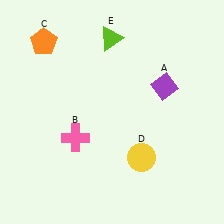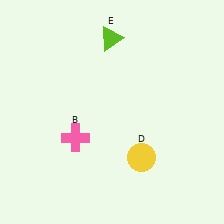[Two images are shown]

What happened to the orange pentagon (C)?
The orange pentagon (C) was removed in Image 2. It was in the top-left area of Image 1.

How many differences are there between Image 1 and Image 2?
There are 2 differences between the two images.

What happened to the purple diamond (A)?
The purple diamond (A) was removed in Image 2. It was in the top-right area of Image 1.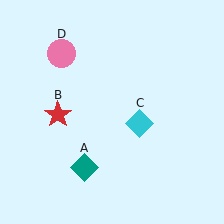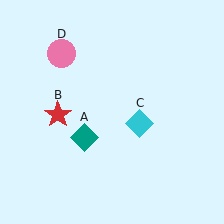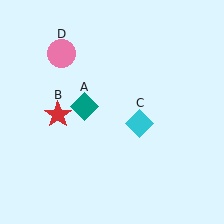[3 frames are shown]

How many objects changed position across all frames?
1 object changed position: teal diamond (object A).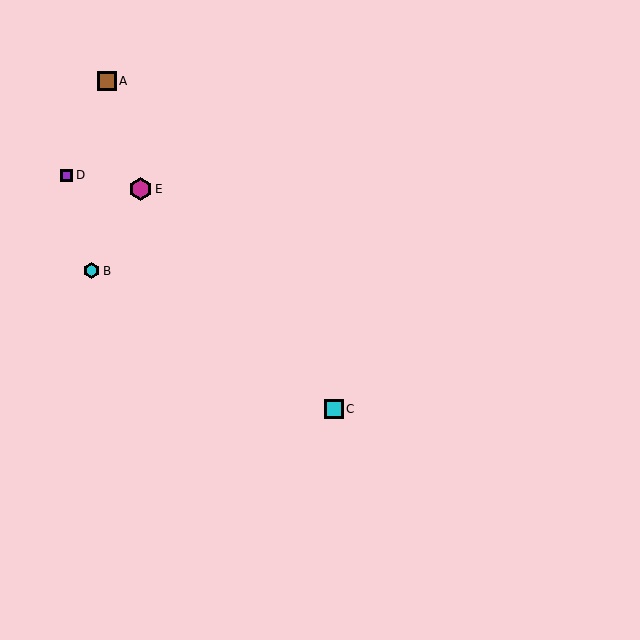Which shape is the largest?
The magenta hexagon (labeled E) is the largest.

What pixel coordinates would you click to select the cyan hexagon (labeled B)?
Click at (91, 271) to select the cyan hexagon B.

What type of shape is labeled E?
Shape E is a magenta hexagon.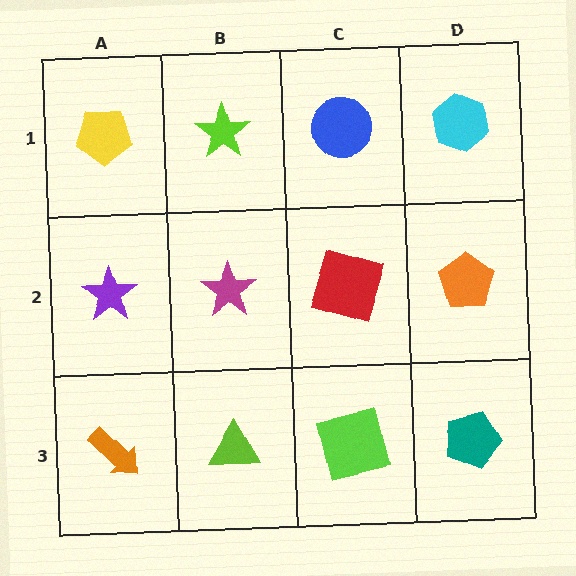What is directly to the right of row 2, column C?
An orange pentagon.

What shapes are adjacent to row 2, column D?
A cyan hexagon (row 1, column D), a teal pentagon (row 3, column D), a red square (row 2, column C).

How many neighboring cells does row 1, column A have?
2.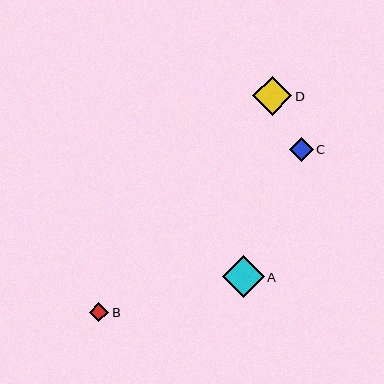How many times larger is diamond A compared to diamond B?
Diamond A is approximately 2.2 times the size of diamond B.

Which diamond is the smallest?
Diamond B is the smallest with a size of approximately 19 pixels.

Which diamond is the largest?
Diamond A is the largest with a size of approximately 42 pixels.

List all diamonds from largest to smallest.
From largest to smallest: A, D, C, B.